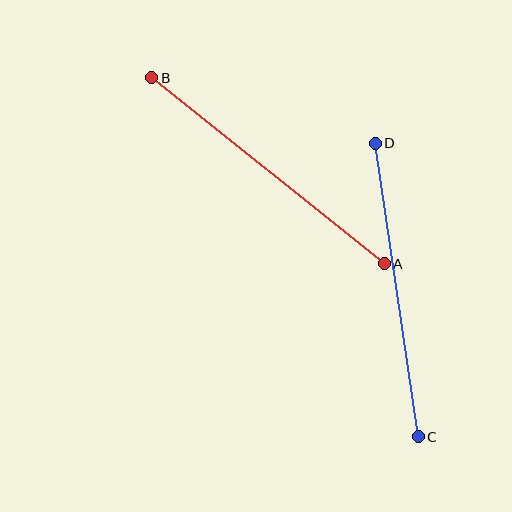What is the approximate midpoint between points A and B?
The midpoint is at approximately (268, 171) pixels.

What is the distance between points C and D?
The distance is approximately 297 pixels.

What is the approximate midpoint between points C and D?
The midpoint is at approximately (397, 290) pixels.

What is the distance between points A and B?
The distance is approximately 298 pixels.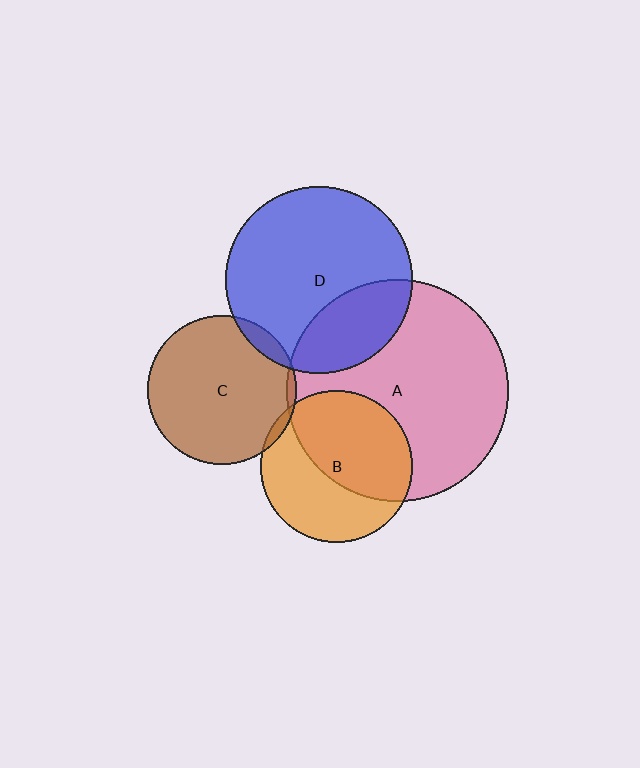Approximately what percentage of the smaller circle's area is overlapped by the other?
Approximately 5%.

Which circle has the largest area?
Circle A (pink).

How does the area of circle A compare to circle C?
Approximately 2.2 times.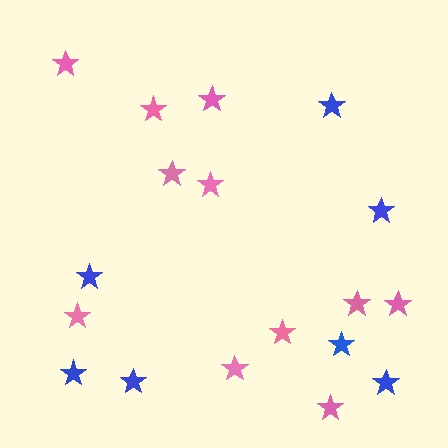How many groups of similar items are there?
There are 2 groups: one group of blue stars (7) and one group of pink stars (11).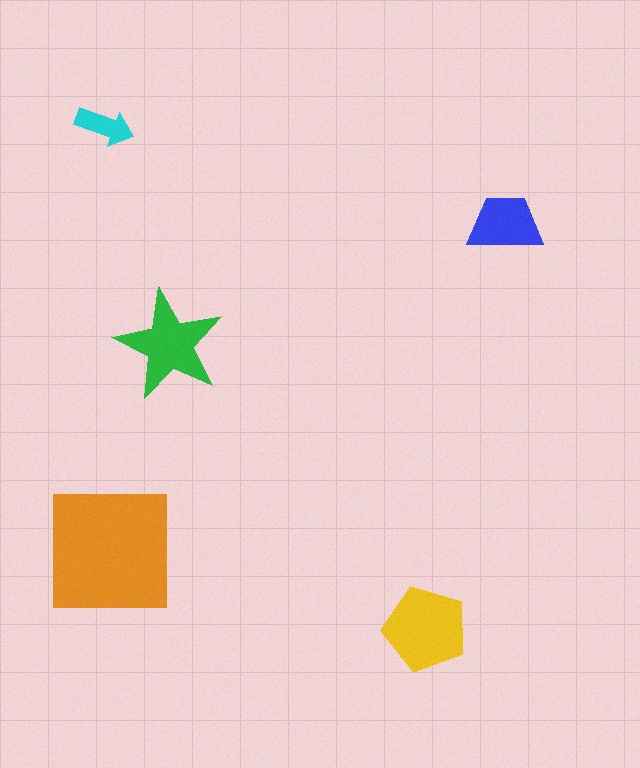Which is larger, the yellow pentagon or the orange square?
The orange square.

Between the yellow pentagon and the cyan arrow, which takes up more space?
The yellow pentagon.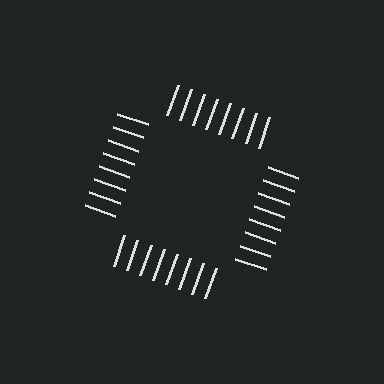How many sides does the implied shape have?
4 sides — the line-ends trace a square.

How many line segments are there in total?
32 — 8 along each of the 4 edges.